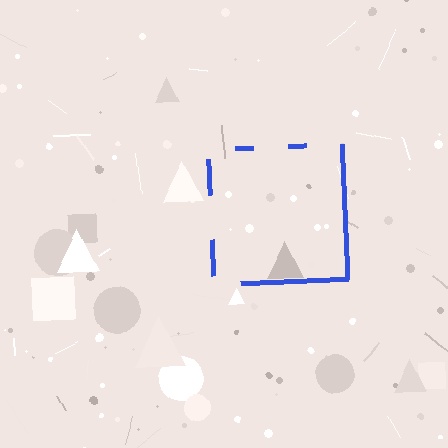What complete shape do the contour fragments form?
The contour fragments form a square.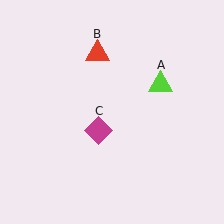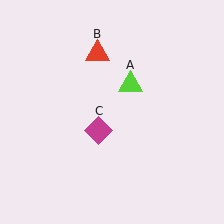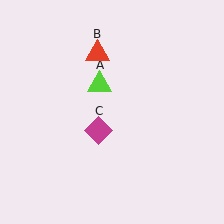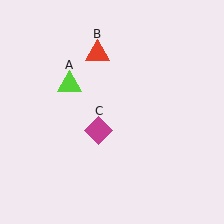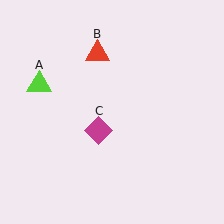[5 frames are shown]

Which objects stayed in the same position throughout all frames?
Red triangle (object B) and magenta diamond (object C) remained stationary.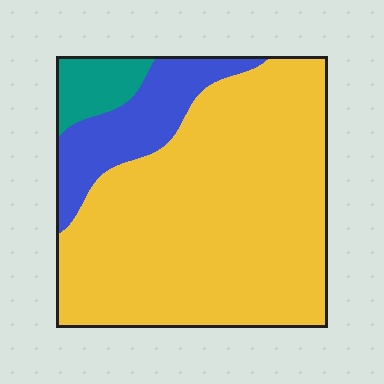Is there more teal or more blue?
Blue.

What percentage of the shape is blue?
Blue covers about 15% of the shape.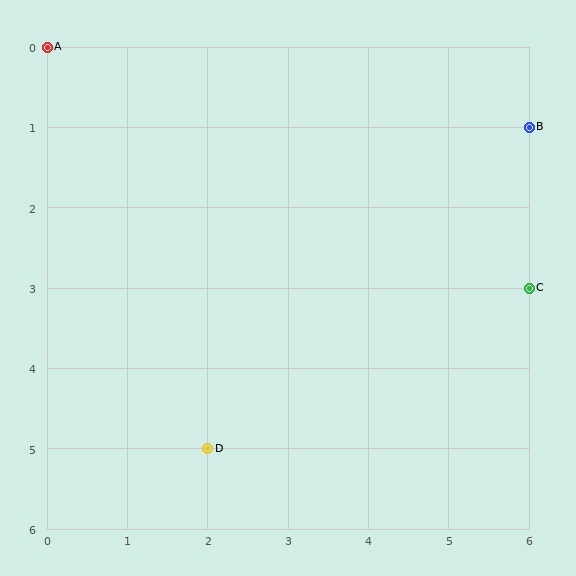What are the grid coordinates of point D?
Point D is at grid coordinates (2, 5).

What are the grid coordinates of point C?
Point C is at grid coordinates (6, 3).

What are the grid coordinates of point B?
Point B is at grid coordinates (6, 1).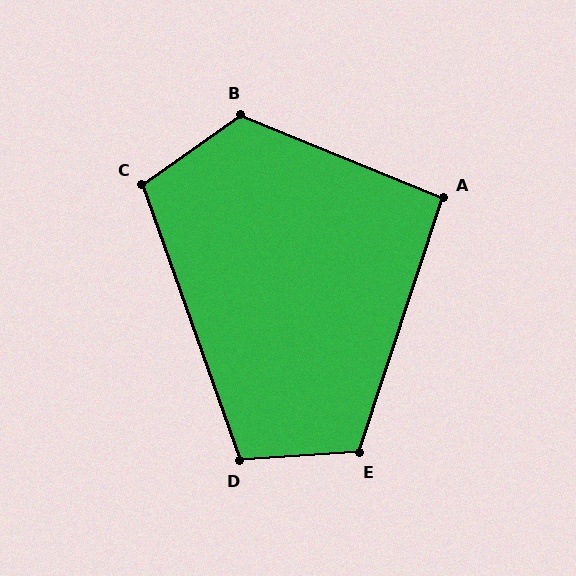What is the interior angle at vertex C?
Approximately 106 degrees (obtuse).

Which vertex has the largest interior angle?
B, at approximately 123 degrees.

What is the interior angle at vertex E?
Approximately 112 degrees (obtuse).